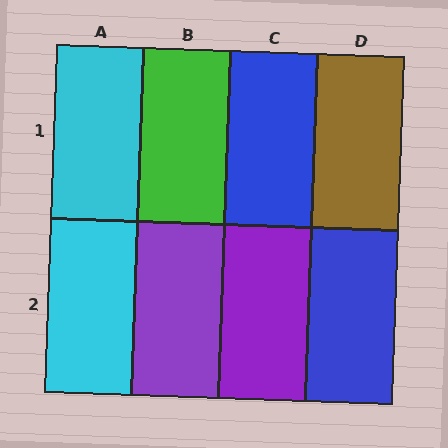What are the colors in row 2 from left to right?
Cyan, purple, purple, blue.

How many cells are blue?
2 cells are blue.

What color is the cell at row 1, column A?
Cyan.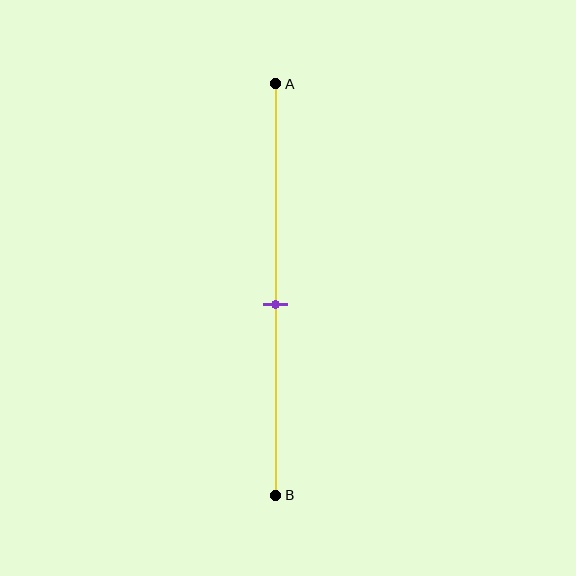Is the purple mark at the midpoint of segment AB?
No, the mark is at about 55% from A, not at the 50% midpoint.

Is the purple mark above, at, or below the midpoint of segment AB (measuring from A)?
The purple mark is below the midpoint of segment AB.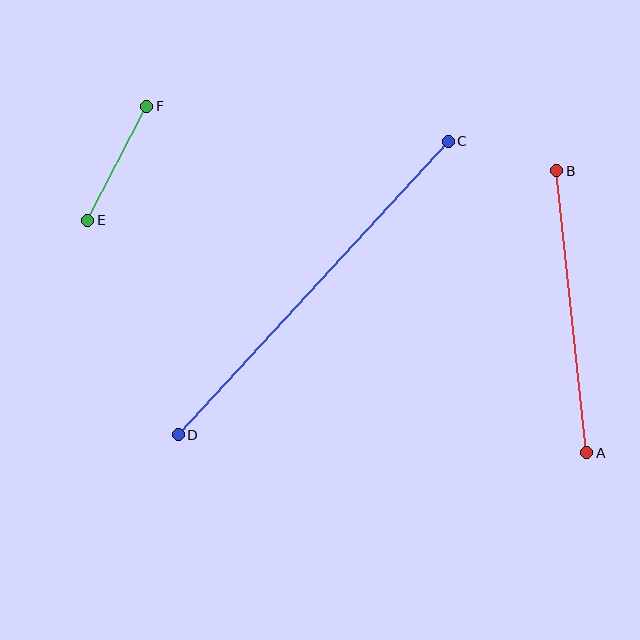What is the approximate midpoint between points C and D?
The midpoint is at approximately (313, 288) pixels.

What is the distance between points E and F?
The distance is approximately 128 pixels.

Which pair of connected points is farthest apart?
Points C and D are farthest apart.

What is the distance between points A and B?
The distance is approximately 284 pixels.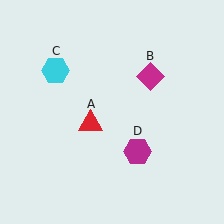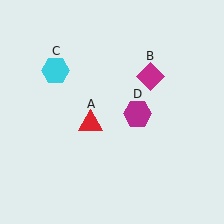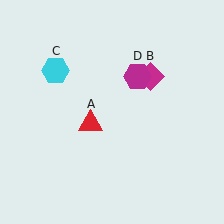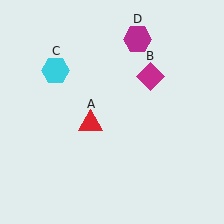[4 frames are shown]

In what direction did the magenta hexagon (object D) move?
The magenta hexagon (object D) moved up.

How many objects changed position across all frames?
1 object changed position: magenta hexagon (object D).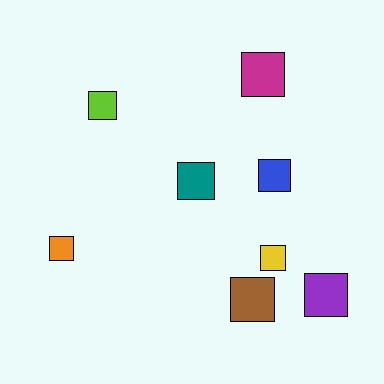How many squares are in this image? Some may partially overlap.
There are 8 squares.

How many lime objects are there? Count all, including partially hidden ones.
There is 1 lime object.